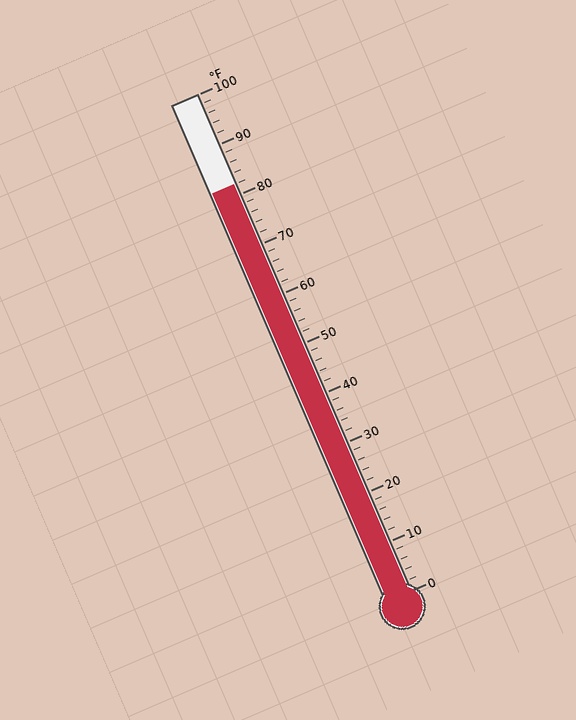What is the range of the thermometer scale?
The thermometer scale ranges from 0°F to 100°F.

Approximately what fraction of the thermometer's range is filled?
The thermometer is filled to approximately 80% of its range.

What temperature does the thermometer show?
The thermometer shows approximately 82°F.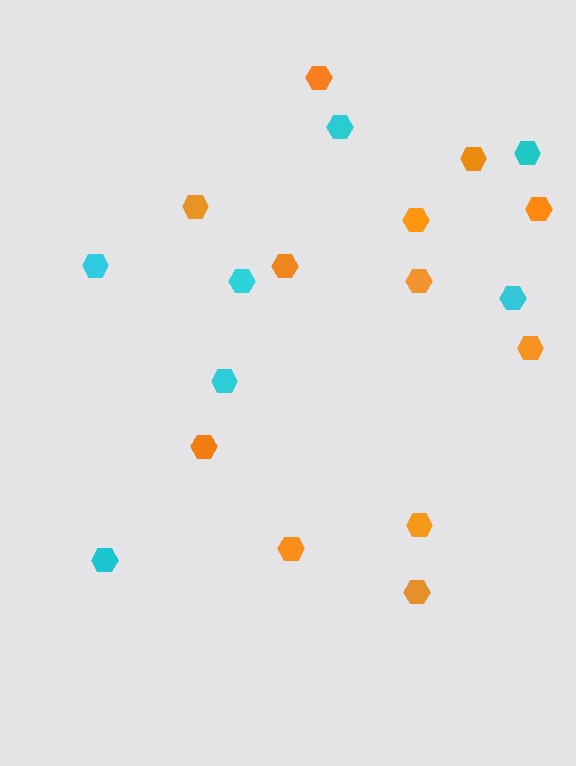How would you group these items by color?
There are 2 groups: one group of cyan hexagons (7) and one group of orange hexagons (12).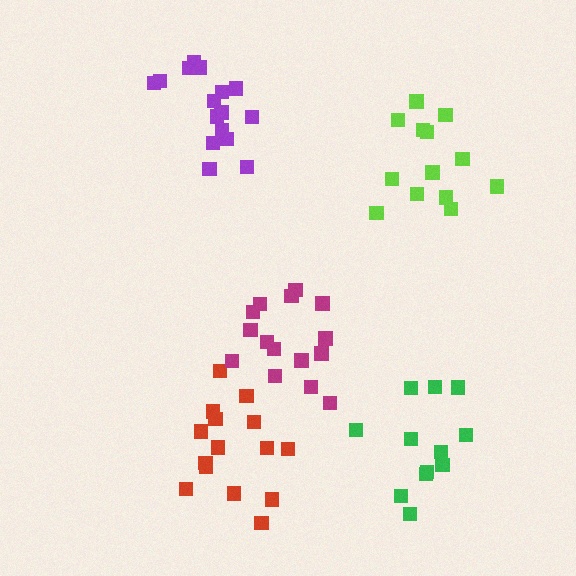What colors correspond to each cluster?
The clusters are colored: red, magenta, lime, green, purple.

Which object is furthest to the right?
The green cluster is rightmost.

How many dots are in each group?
Group 1: 16 dots, Group 2: 15 dots, Group 3: 13 dots, Group 4: 12 dots, Group 5: 16 dots (72 total).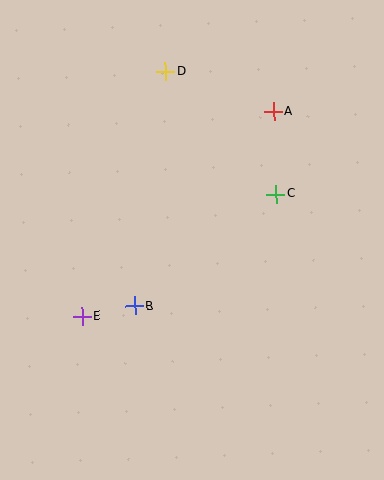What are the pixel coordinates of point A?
Point A is at (273, 111).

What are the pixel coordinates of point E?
Point E is at (82, 316).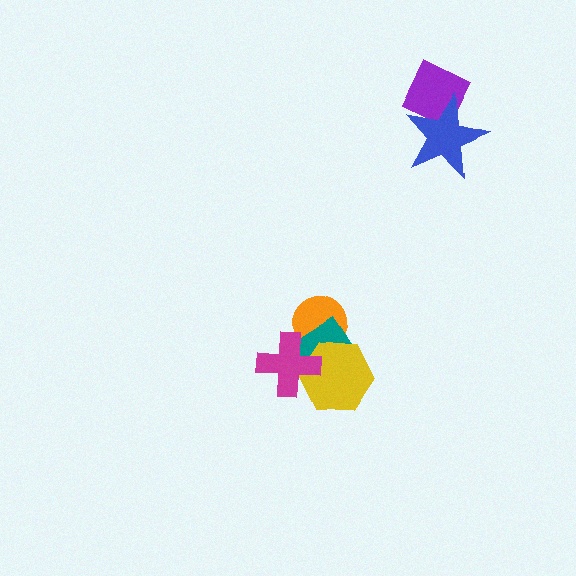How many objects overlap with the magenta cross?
3 objects overlap with the magenta cross.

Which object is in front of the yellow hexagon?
The magenta cross is in front of the yellow hexagon.